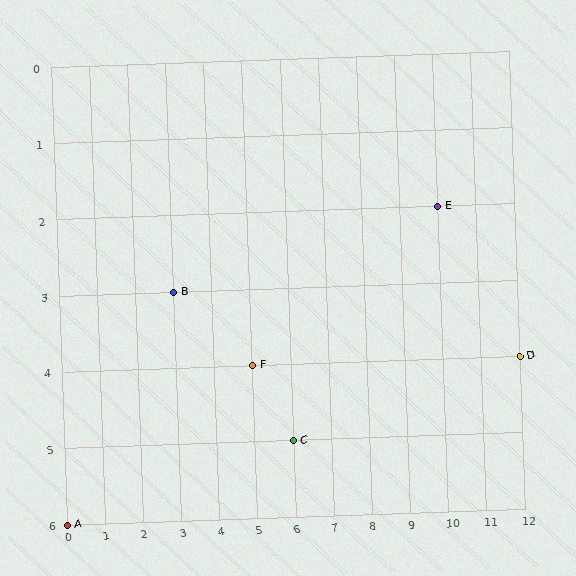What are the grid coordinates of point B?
Point B is at grid coordinates (3, 3).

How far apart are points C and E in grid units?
Points C and E are 4 columns and 3 rows apart (about 5.0 grid units diagonally).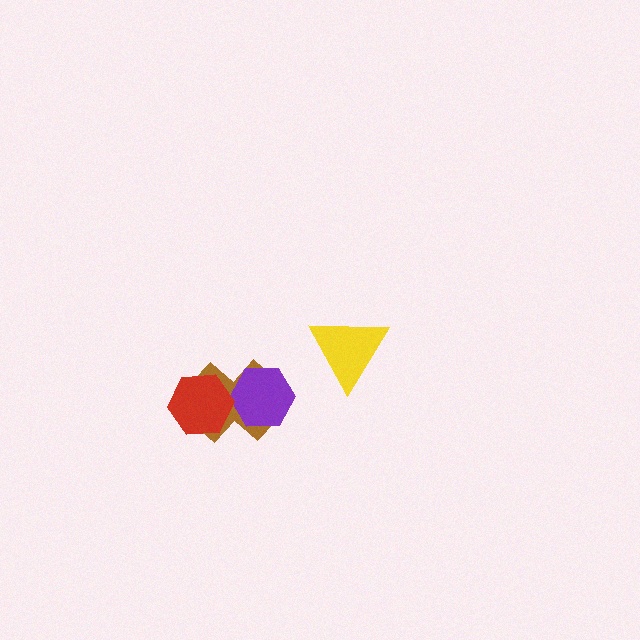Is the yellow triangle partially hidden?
No, no other shape covers it.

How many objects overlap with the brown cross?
2 objects overlap with the brown cross.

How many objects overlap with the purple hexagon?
1 object overlaps with the purple hexagon.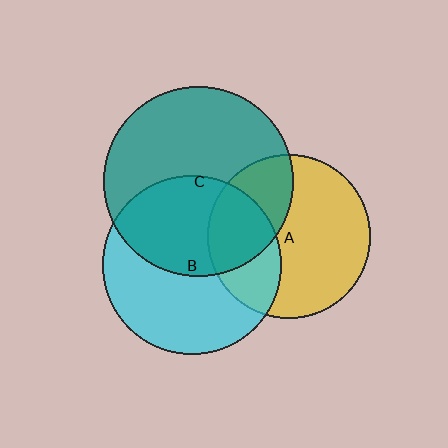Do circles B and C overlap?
Yes.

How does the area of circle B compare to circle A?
Approximately 1.2 times.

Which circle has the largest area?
Circle C (teal).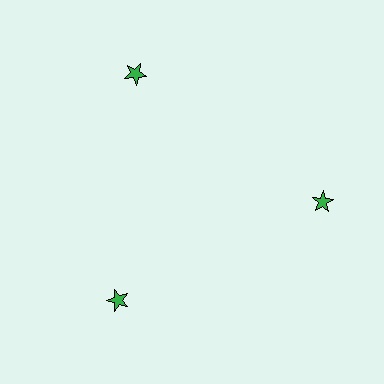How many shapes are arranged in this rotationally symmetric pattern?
There are 3 shapes, arranged in 3 groups of 1.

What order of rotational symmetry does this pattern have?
This pattern has 3-fold rotational symmetry.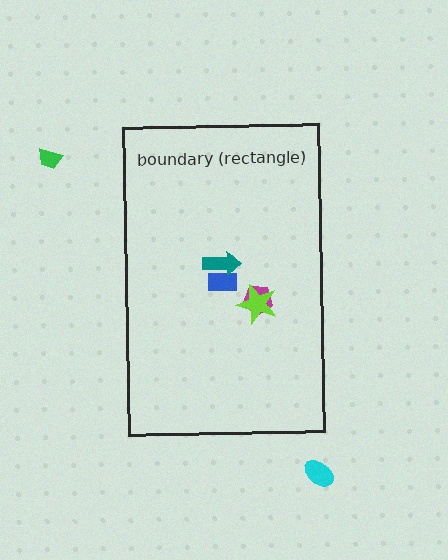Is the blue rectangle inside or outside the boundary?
Inside.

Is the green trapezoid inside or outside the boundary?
Outside.